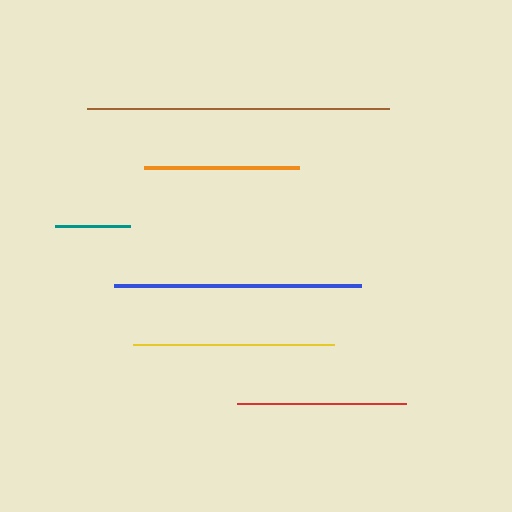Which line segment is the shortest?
The teal line is the shortest at approximately 75 pixels.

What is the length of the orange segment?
The orange segment is approximately 155 pixels long.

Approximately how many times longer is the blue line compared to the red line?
The blue line is approximately 1.5 times the length of the red line.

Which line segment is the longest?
The brown line is the longest at approximately 302 pixels.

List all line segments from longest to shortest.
From longest to shortest: brown, blue, yellow, red, orange, teal.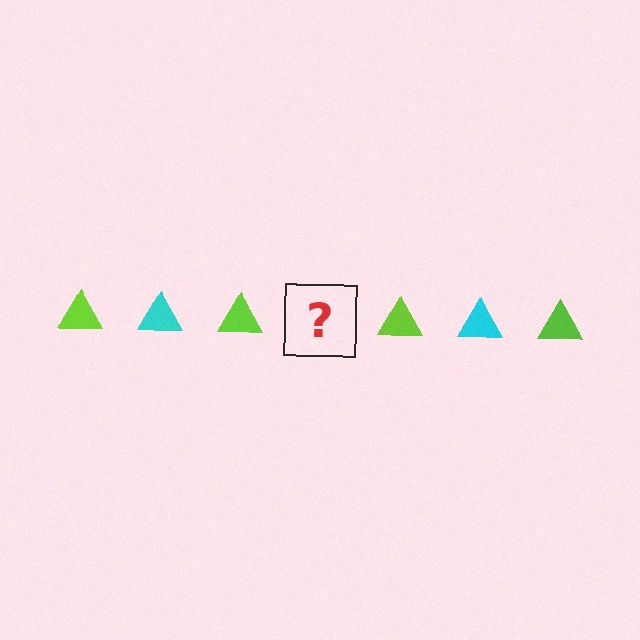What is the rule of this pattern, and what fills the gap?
The rule is that the pattern cycles through lime, cyan triangles. The gap should be filled with a cyan triangle.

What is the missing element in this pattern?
The missing element is a cyan triangle.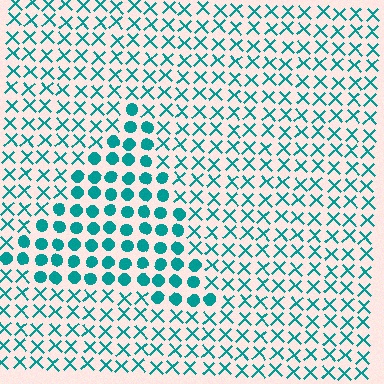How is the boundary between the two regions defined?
The boundary is defined by a change in element shape: circles inside vs. X marks outside. All elements share the same color and spacing.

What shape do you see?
I see a triangle.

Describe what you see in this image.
The image is filled with small teal elements arranged in a uniform grid. A triangle-shaped region contains circles, while the surrounding area contains X marks. The boundary is defined purely by the change in element shape.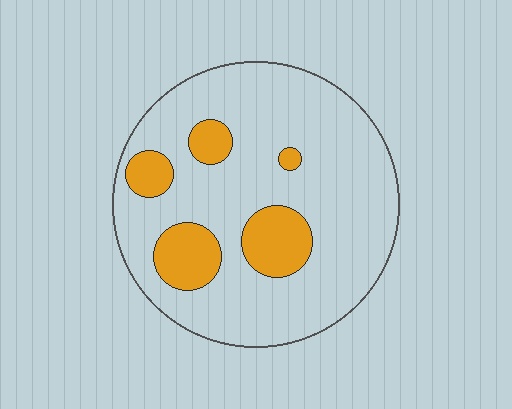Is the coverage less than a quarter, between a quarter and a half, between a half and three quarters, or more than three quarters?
Less than a quarter.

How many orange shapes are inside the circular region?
5.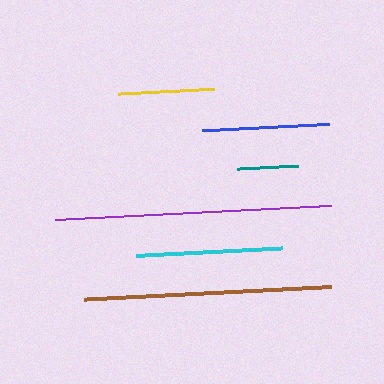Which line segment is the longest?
The purple line is the longest at approximately 275 pixels.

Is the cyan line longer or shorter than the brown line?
The brown line is longer than the cyan line.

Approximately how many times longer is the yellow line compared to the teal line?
The yellow line is approximately 1.6 times the length of the teal line.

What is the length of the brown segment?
The brown segment is approximately 247 pixels long.